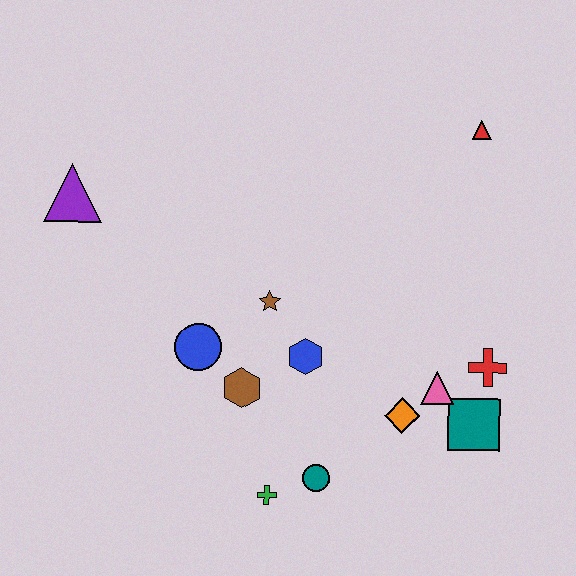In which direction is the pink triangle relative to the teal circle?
The pink triangle is to the right of the teal circle.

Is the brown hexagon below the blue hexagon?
Yes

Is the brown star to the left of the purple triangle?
No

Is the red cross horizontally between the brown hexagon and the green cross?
No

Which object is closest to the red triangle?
The red cross is closest to the red triangle.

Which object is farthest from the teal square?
The purple triangle is farthest from the teal square.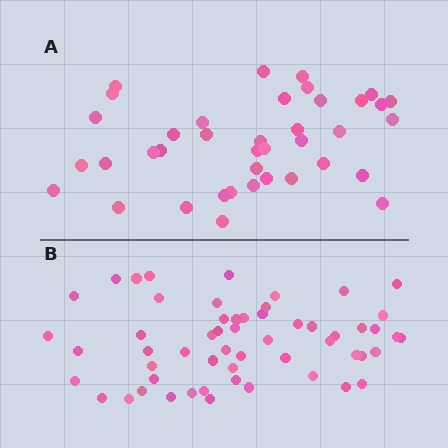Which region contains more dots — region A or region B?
Region B (the bottom region) has more dots.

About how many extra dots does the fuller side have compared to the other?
Region B has approximately 15 more dots than region A.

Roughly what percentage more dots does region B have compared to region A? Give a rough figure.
About 45% more.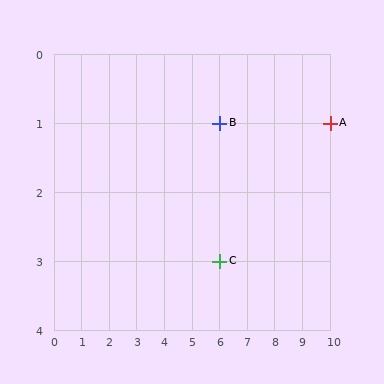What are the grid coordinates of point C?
Point C is at grid coordinates (6, 3).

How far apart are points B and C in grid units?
Points B and C are 2 rows apart.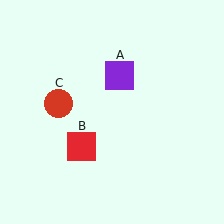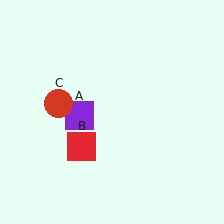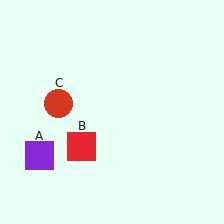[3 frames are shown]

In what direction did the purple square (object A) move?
The purple square (object A) moved down and to the left.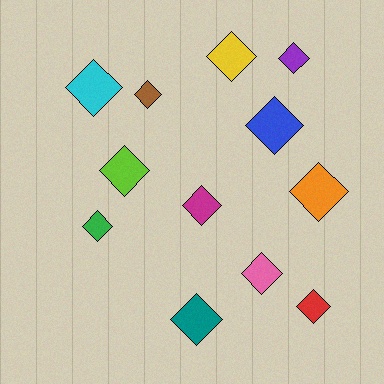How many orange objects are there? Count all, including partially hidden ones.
There is 1 orange object.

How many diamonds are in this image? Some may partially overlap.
There are 12 diamonds.